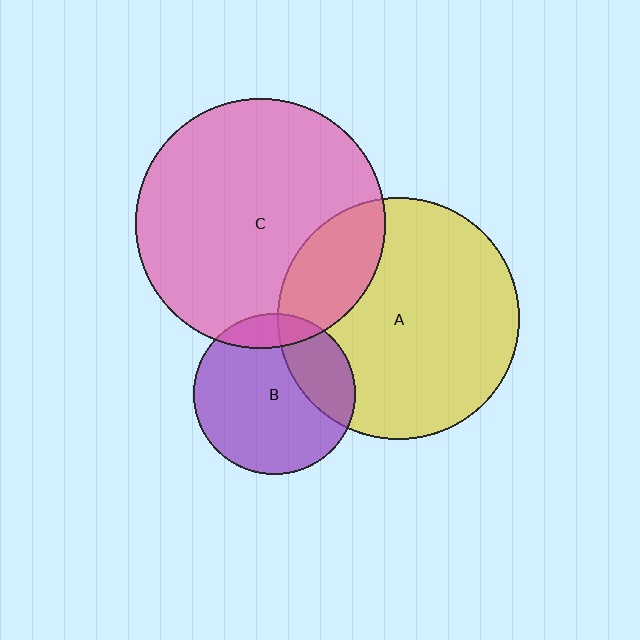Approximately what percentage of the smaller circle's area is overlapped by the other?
Approximately 20%.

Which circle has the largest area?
Circle C (pink).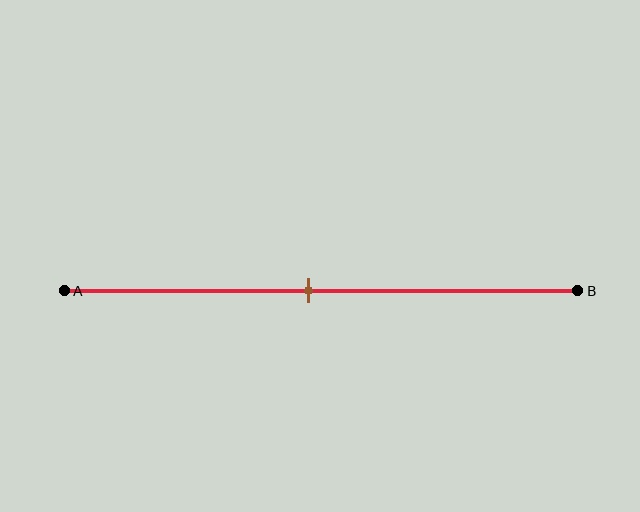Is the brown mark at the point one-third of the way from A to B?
No, the mark is at about 50% from A, not at the 33% one-third point.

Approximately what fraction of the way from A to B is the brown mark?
The brown mark is approximately 50% of the way from A to B.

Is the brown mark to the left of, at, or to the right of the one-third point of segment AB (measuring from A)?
The brown mark is to the right of the one-third point of segment AB.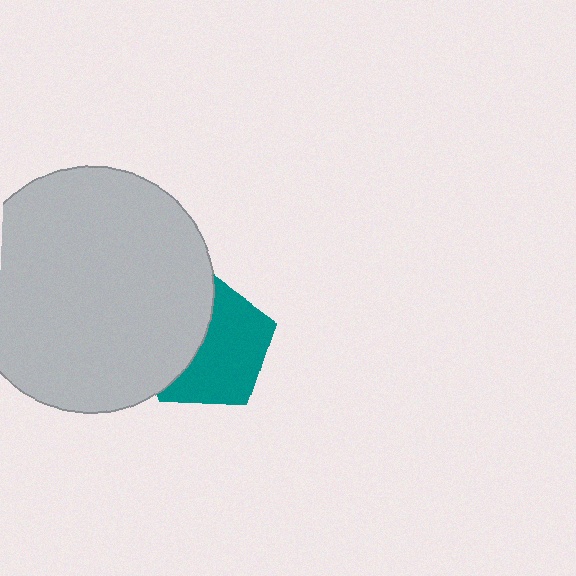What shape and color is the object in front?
The object in front is a light gray circle.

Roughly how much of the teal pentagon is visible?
About half of it is visible (roughly 58%).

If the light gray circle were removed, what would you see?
You would see the complete teal pentagon.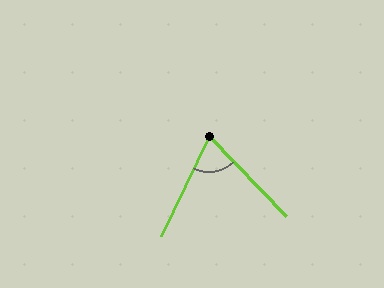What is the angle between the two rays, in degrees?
Approximately 70 degrees.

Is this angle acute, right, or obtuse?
It is acute.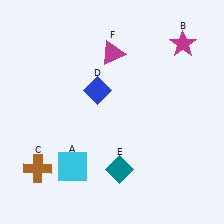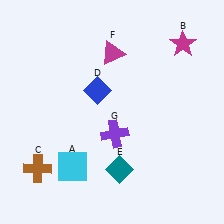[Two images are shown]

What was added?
A purple cross (G) was added in Image 2.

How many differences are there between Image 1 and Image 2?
There is 1 difference between the two images.